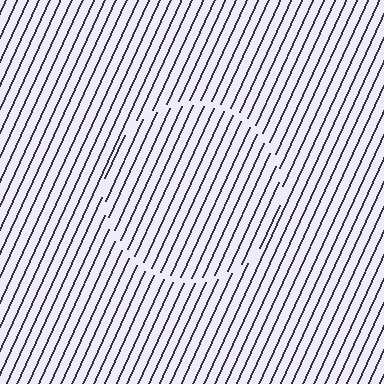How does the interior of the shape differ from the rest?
The interior of the shape contains the same grating, shifted by half a period — the contour is defined by the phase discontinuity where line-ends from the inner and outer gratings abut.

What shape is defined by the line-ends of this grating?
An illusory circle. The interior of the shape contains the same grating, shifted by half a period — the contour is defined by the phase discontinuity where line-ends from the inner and outer gratings abut.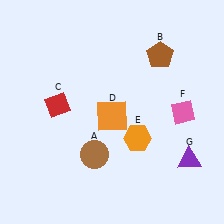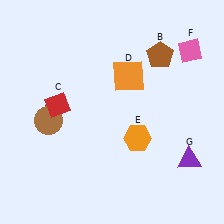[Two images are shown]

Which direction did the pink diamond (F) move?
The pink diamond (F) moved up.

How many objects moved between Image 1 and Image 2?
3 objects moved between the two images.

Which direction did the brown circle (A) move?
The brown circle (A) moved left.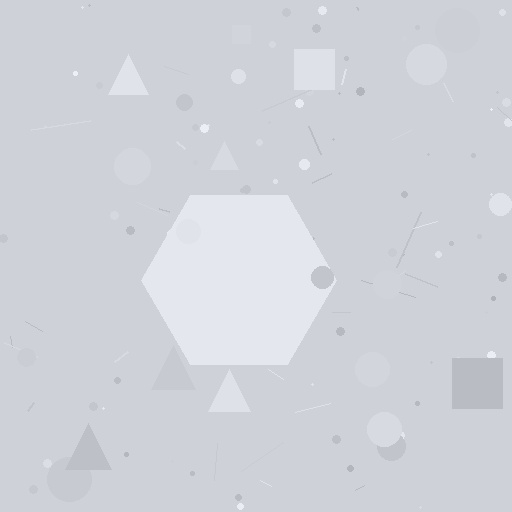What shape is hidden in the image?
A hexagon is hidden in the image.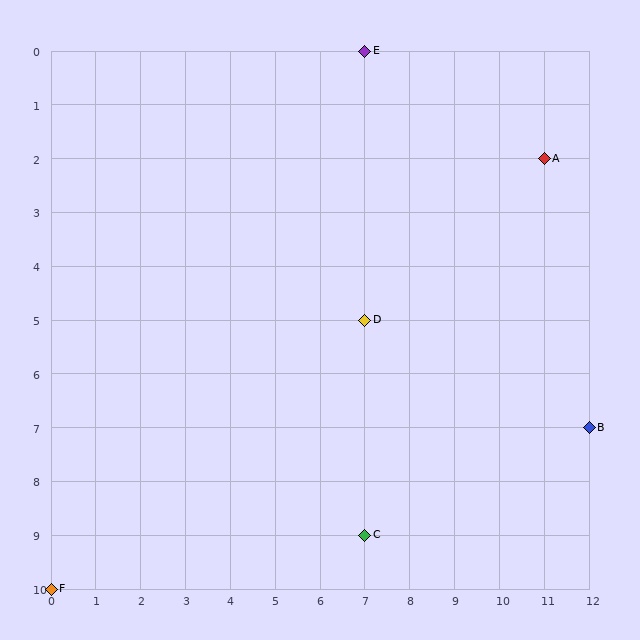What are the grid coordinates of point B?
Point B is at grid coordinates (12, 7).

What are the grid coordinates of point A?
Point A is at grid coordinates (11, 2).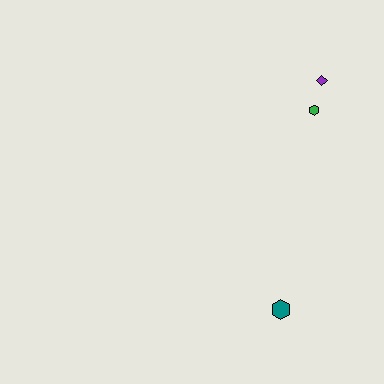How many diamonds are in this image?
There is 1 diamond.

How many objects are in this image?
There are 3 objects.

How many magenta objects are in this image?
There are no magenta objects.